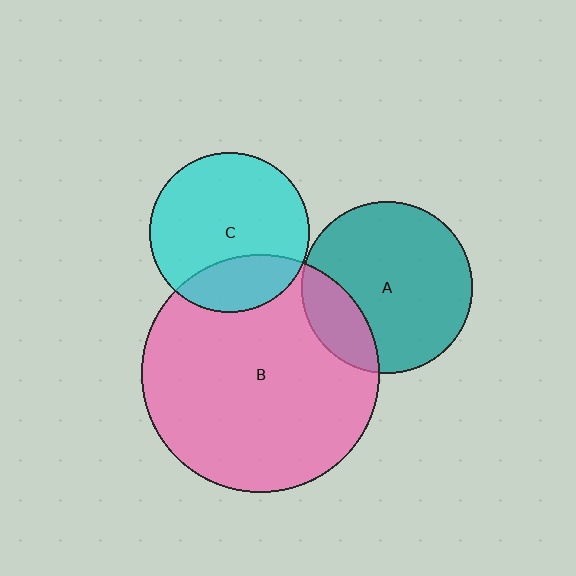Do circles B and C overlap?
Yes.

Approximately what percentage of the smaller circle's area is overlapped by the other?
Approximately 25%.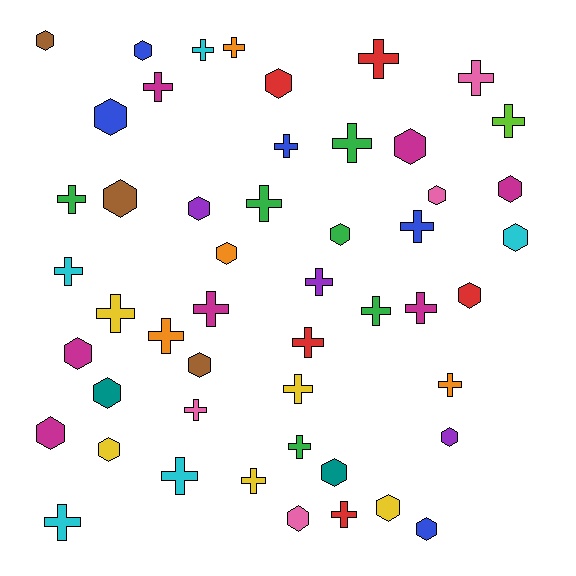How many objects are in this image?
There are 50 objects.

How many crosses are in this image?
There are 27 crosses.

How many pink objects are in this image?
There are 4 pink objects.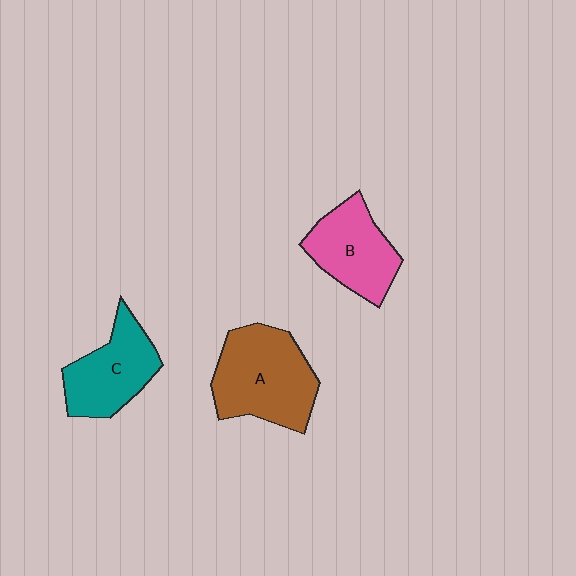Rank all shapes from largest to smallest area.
From largest to smallest: A (brown), C (teal), B (pink).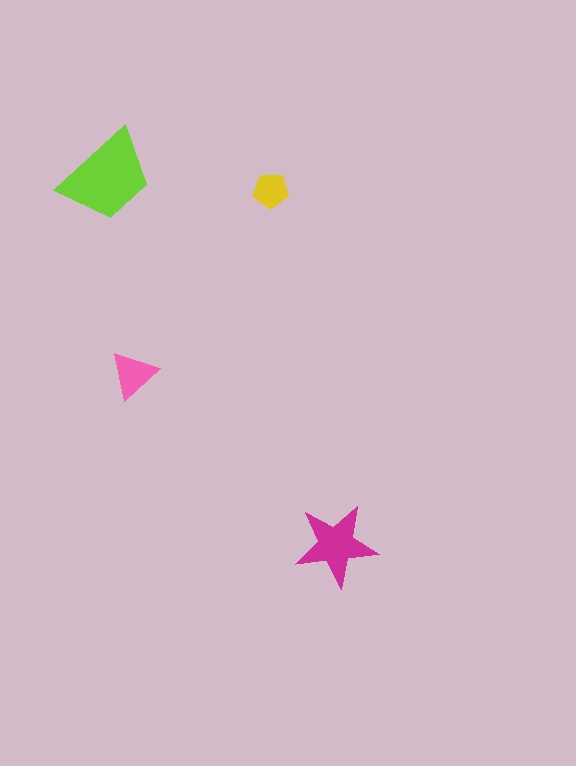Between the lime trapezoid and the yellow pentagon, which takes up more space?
The lime trapezoid.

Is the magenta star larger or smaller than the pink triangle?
Larger.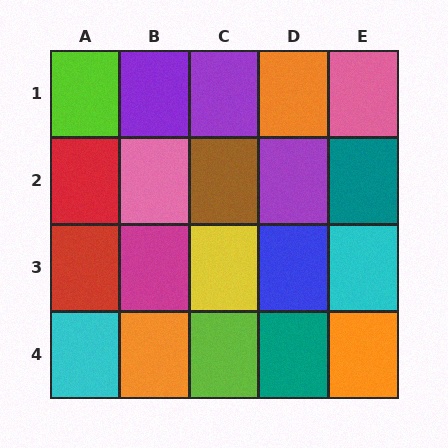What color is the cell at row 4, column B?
Orange.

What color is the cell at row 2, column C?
Brown.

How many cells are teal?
2 cells are teal.